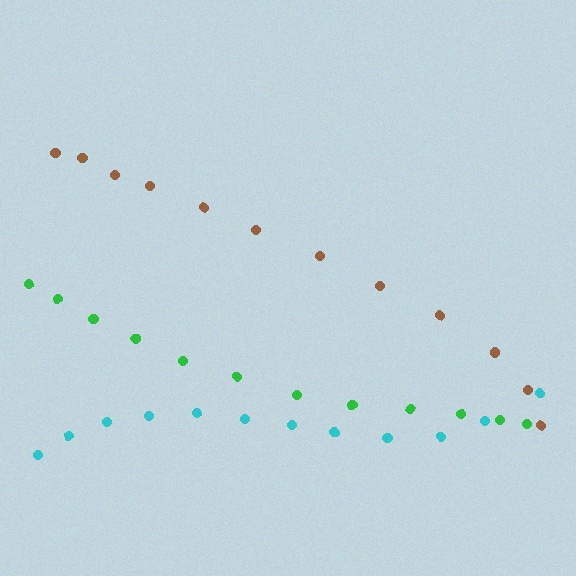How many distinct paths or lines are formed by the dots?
There are 3 distinct paths.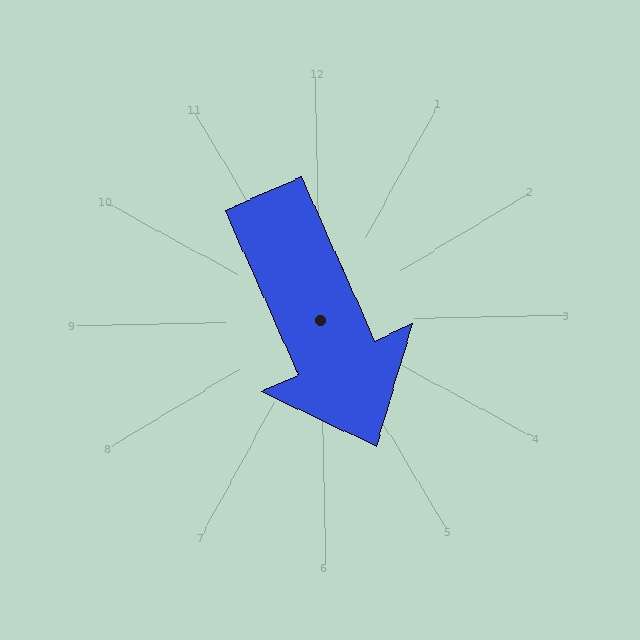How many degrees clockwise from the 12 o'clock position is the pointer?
Approximately 157 degrees.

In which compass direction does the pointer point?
Southeast.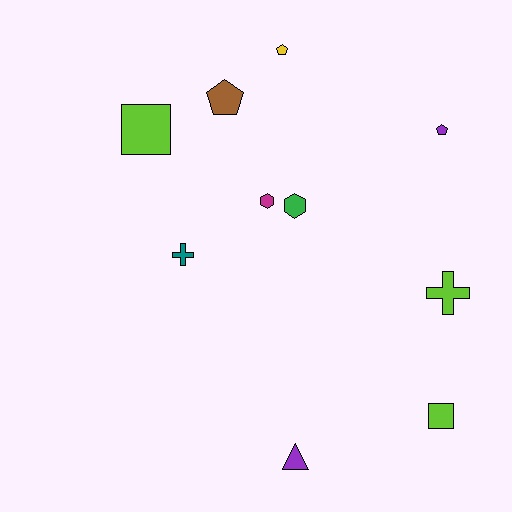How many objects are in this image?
There are 10 objects.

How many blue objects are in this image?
There are no blue objects.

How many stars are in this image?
There are no stars.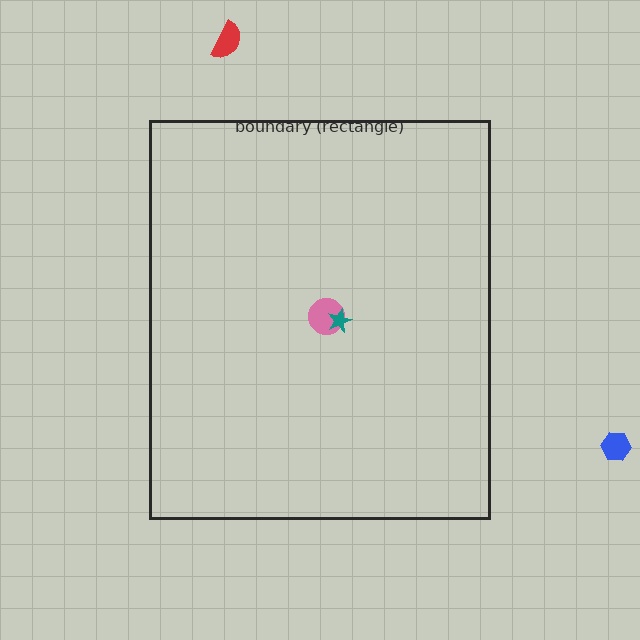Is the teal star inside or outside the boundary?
Inside.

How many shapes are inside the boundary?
2 inside, 2 outside.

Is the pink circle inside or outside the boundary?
Inside.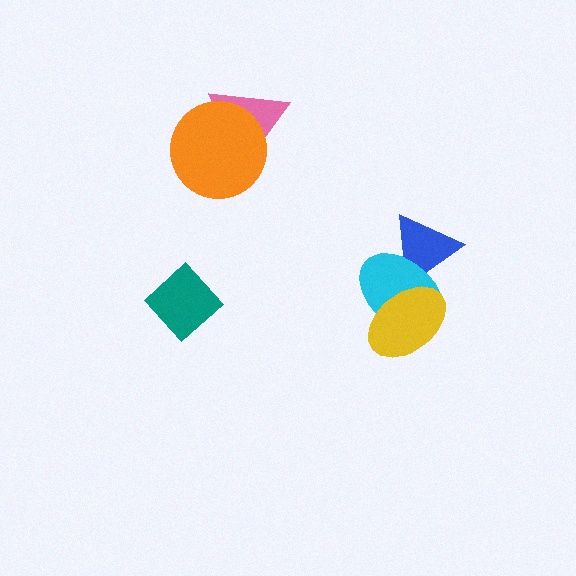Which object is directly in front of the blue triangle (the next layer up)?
The cyan ellipse is directly in front of the blue triangle.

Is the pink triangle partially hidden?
Yes, it is partially covered by another shape.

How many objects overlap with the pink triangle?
1 object overlaps with the pink triangle.